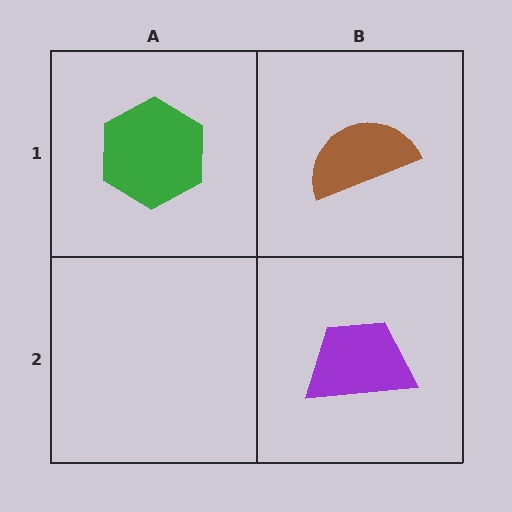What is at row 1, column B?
A brown semicircle.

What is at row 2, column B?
A purple trapezoid.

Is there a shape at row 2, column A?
No, that cell is empty.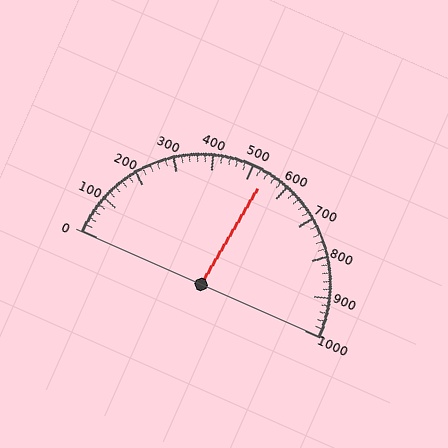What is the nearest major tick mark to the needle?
The nearest major tick mark is 500.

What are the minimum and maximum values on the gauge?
The gauge ranges from 0 to 1000.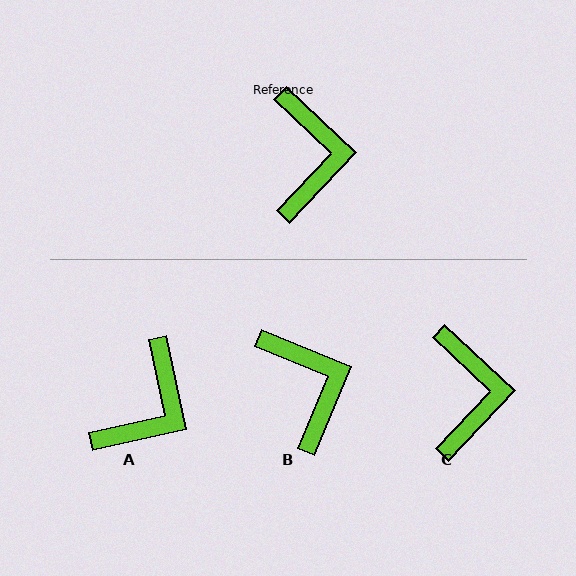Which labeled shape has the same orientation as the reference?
C.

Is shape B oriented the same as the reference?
No, it is off by about 21 degrees.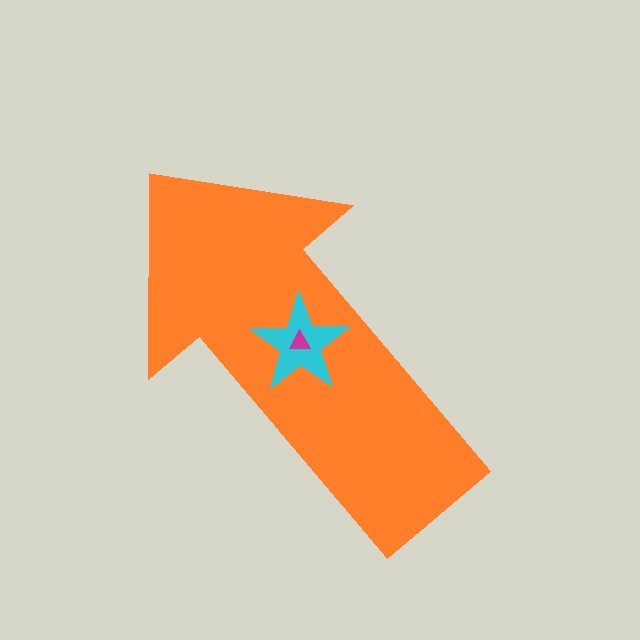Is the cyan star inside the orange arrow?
Yes.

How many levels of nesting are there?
3.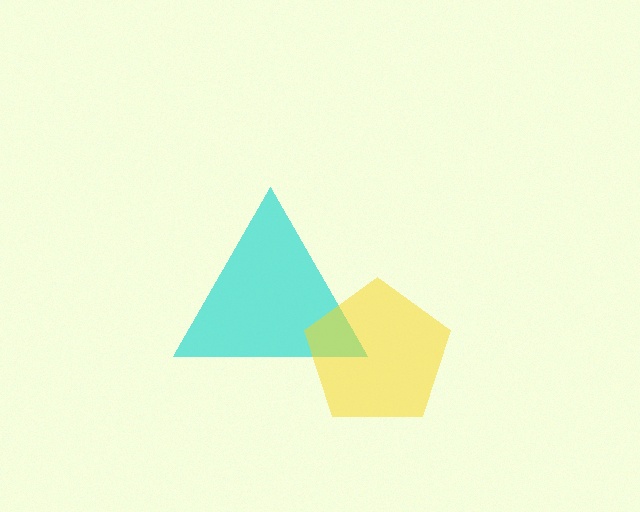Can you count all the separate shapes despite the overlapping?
Yes, there are 2 separate shapes.